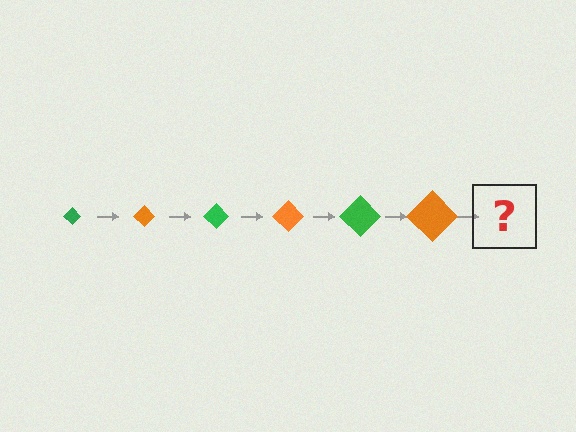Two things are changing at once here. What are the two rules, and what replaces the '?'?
The two rules are that the diamond grows larger each step and the color cycles through green and orange. The '?' should be a green diamond, larger than the previous one.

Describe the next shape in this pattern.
It should be a green diamond, larger than the previous one.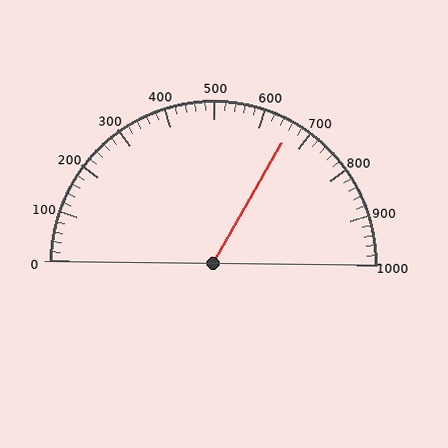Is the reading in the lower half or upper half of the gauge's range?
The reading is in the upper half of the range (0 to 1000).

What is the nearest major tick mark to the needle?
The nearest major tick mark is 700.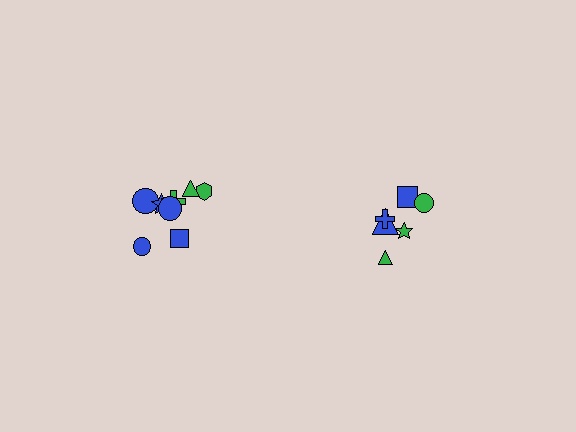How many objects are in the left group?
There are 8 objects.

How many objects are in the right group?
There are 6 objects.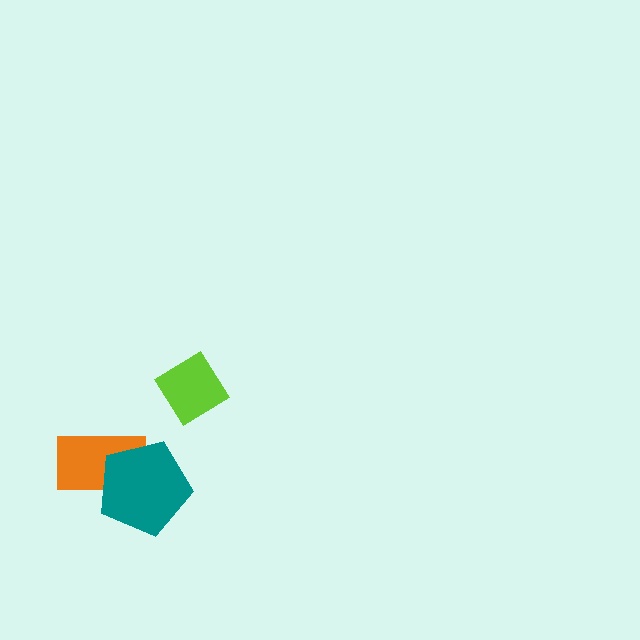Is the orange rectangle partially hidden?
Yes, it is partially covered by another shape.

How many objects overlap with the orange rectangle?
1 object overlaps with the orange rectangle.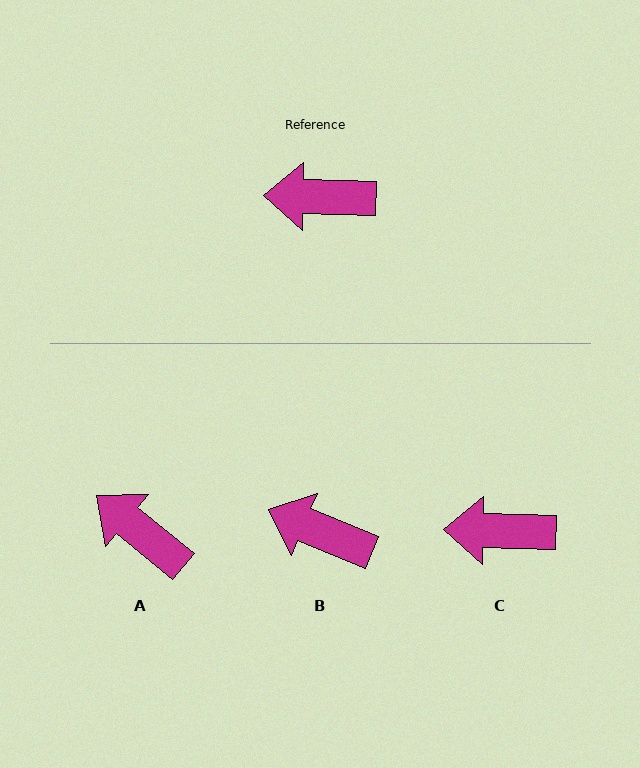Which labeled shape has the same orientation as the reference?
C.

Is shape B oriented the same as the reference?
No, it is off by about 21 degrees.